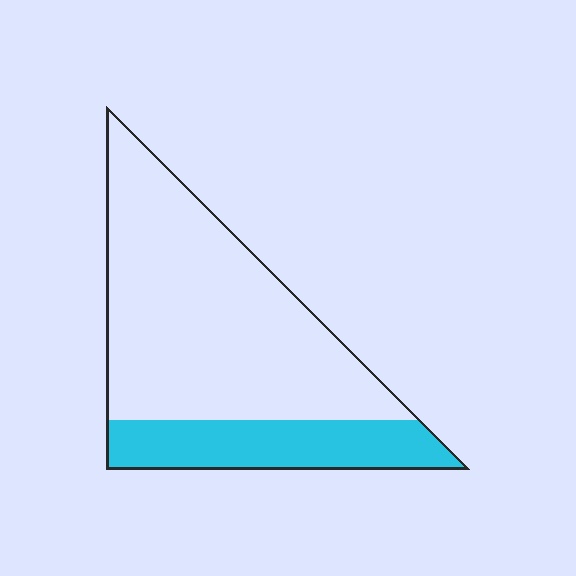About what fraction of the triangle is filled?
About one quarter (1/4).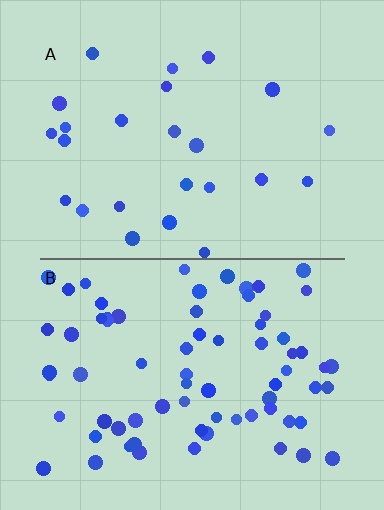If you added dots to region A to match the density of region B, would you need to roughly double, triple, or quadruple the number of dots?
Approximately triple.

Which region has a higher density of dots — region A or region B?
B (the bottom).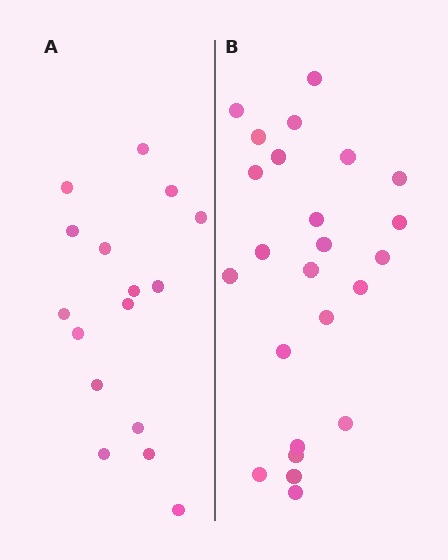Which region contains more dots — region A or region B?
Region B (the right region) has more dots.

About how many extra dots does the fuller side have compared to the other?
Region B has roughly 8 or so more dots than region A.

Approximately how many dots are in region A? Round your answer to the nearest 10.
About 20 dots. (The exact count is 16, which rounds to 20.)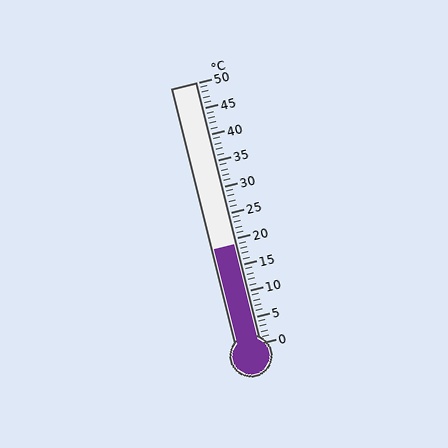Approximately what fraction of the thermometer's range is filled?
The thermometer is filled to approximately 40% of its range.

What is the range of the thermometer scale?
The thermometer scale ranges from 0°C to 50°C.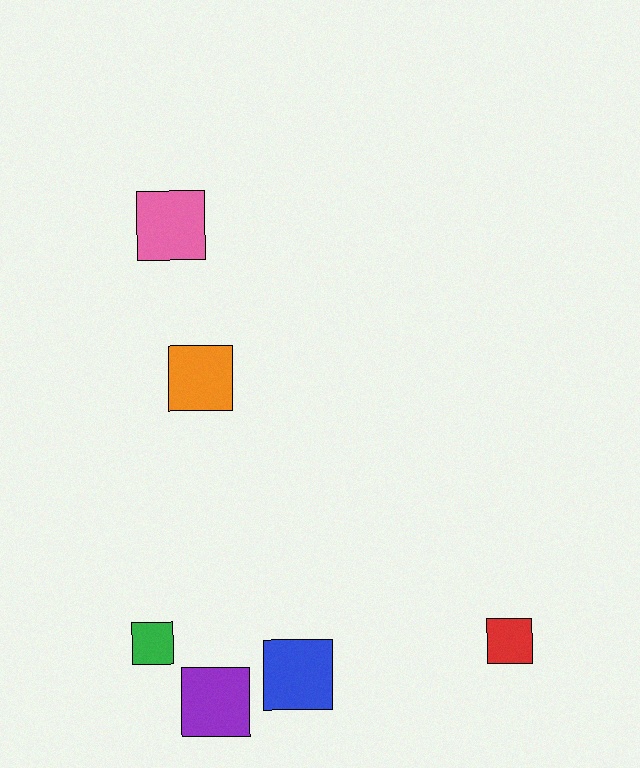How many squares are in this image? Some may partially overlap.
There are 6 squares.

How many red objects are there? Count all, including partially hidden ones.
There is 1 red object.